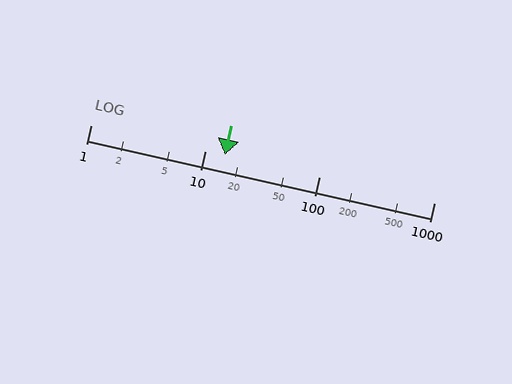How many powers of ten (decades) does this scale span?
The scale spans 3 decades, from 1 to 1000.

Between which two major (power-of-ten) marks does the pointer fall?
The pointer is between 10 and 100.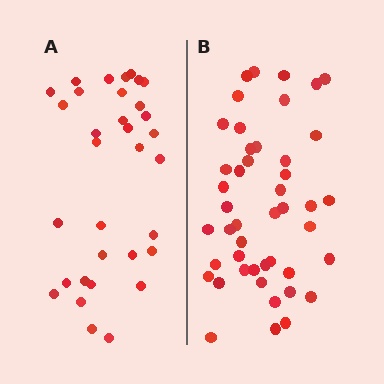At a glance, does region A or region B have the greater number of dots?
Region B (the right region) has more dots.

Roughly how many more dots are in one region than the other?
Region B has approximately 15 more dots than region A.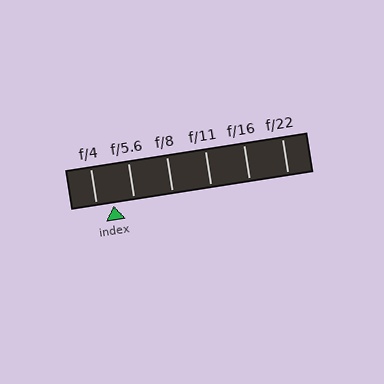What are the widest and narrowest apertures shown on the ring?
The widest aperture shown is f/4 and the narrowest is f/22.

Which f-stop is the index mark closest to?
The index mark is closest to f/4.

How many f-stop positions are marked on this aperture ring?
There are 6 f-stop positions marked.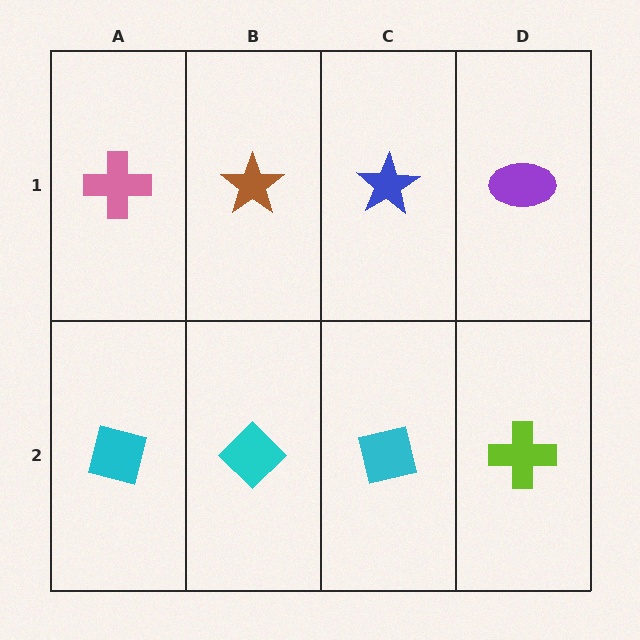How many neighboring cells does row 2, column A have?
2.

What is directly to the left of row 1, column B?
A pink cross.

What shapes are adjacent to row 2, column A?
A pink cross (row 1, column A), a cyan diamond (row 2, column B).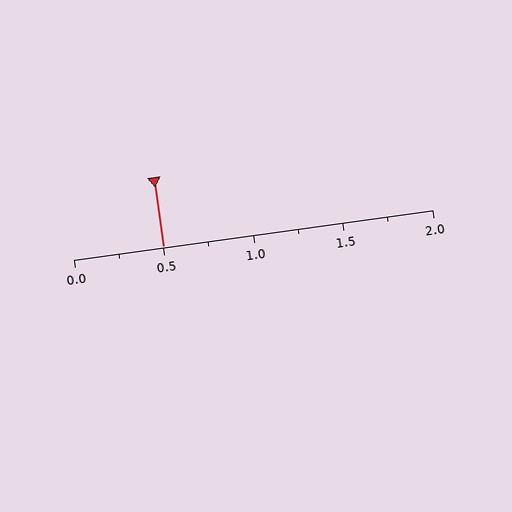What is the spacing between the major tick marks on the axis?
The major ticks are spaced 0.5 apart.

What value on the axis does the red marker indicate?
The marker indicates approximately 0.5.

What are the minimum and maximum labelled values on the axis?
The axis runs from 0.0 to 2.0.